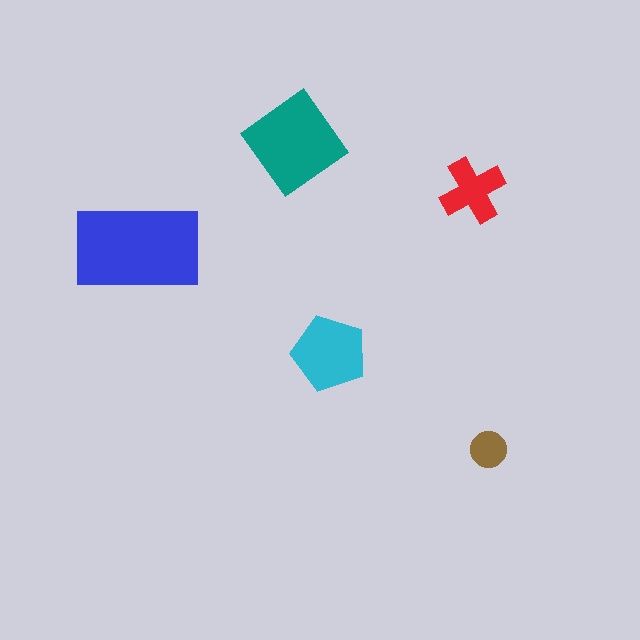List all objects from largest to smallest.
The blue rectangle, the teal diamond, the cyan pentagon, the red cross, the brown circle.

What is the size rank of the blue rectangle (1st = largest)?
1st.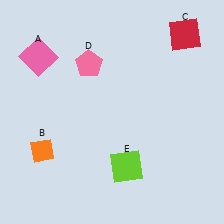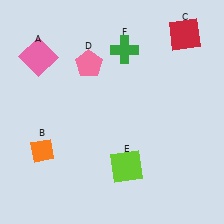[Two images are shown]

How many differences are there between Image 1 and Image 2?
There is 1 difference between the two images.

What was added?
A green cross (F) was added in Image 2.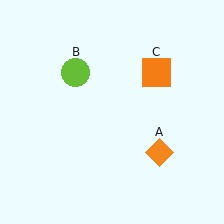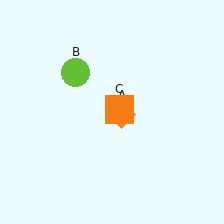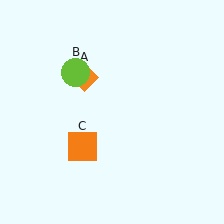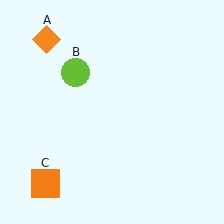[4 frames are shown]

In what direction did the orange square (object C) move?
The orange square (object C) moved down and to the left.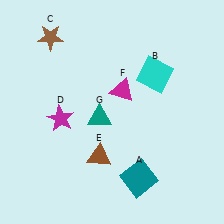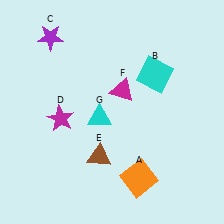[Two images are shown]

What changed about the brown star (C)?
In Image 1, C is brown. In Image 2, it changed to purple.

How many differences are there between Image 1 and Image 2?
There are 3 differences between the two images.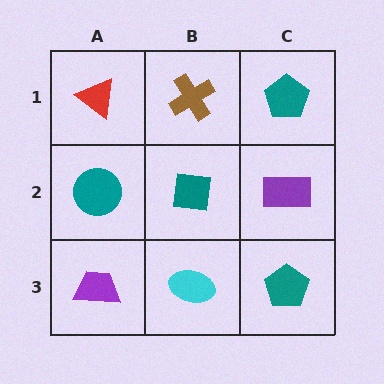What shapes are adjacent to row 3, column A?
A teal circle (row 2, column A), a cyan ellipse (row 3, column B).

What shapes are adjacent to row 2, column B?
A brown cross (row 1, column B), a cyan ellipse (row 3, column B), a teal circle (row 2, column A), a purple rectangle (row 2, column C).